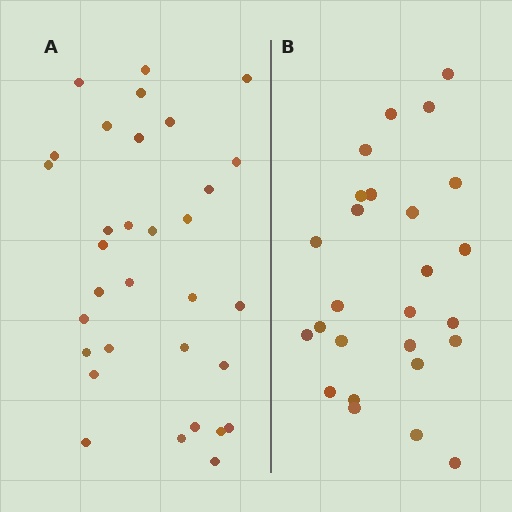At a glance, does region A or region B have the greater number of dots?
Region A (the left region) has more dots.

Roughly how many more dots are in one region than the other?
Region A has about 6 more dots than region B.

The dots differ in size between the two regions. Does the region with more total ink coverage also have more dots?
No. Region B has more total ink coverage because its dots are larger, but region A actually contains more individual dots. Total area can be misleading — the number of items is what matters here.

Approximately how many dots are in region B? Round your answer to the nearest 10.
About 30 dots. (The exact count is 26, which rounds to 30.)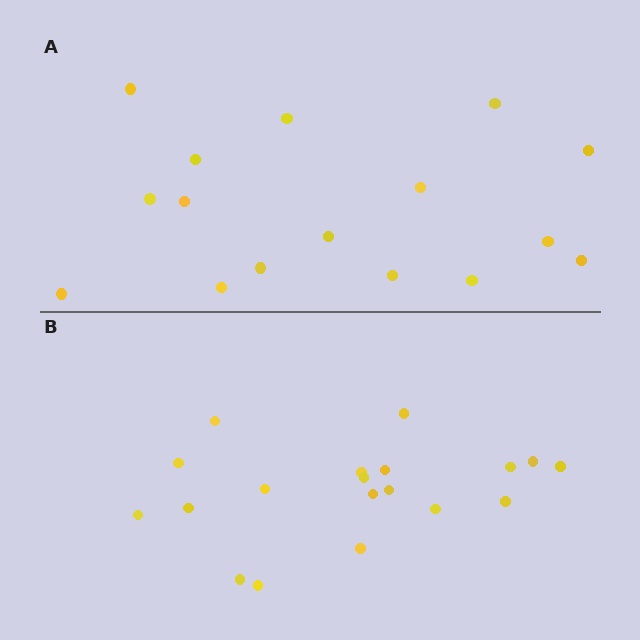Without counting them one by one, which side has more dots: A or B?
Region B (the bottom region) has more dots.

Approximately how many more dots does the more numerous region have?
Region B has just a few more — roughly 2 or 3 more dots than region A.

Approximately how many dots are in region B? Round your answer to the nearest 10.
About 20 dots. (The exact count is 19, which rounds to 20.)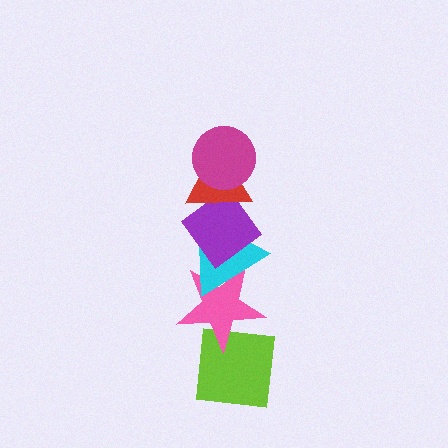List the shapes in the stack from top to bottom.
From top to bottom: the magenta circle, the red triangle, the purple diamond, the cyan triangle, the pink star, the lime square.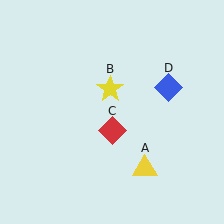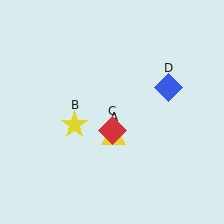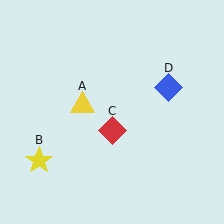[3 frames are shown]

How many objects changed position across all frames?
2 objects changed position: yellow triangle (object A), yellow star (object B).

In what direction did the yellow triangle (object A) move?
The yellow triangle (object A) moved up and to the left.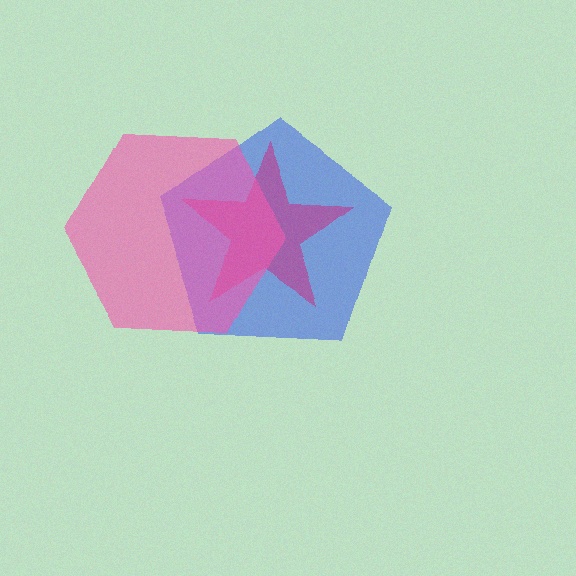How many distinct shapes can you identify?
There are 3 distinct shapes: a blue pentagon, a magenta star, a pink hexagon.